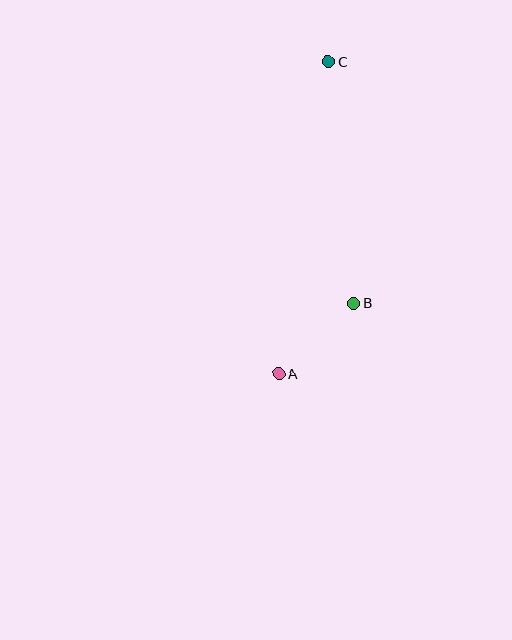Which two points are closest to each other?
Points A and B are closest to each other.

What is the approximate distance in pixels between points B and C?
The distance between B and C is approximately 243 pixels.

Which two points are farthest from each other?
Points A and C are farthest from each other.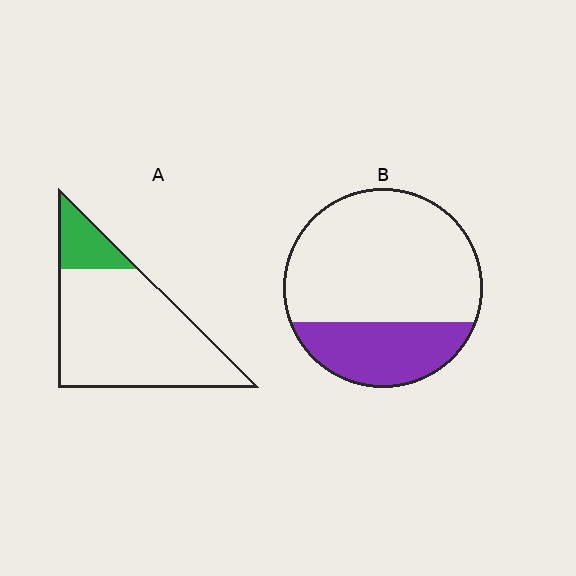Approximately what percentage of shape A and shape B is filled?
A is approximately 15% and B is approximately 30%.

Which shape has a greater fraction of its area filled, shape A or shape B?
Shape B.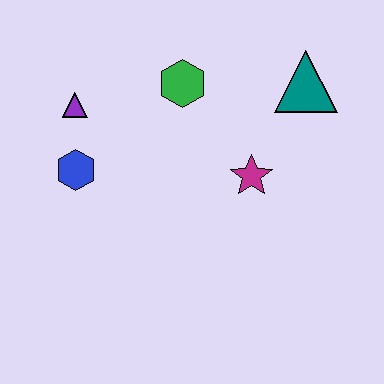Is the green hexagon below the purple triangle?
No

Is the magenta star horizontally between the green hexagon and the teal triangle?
Yes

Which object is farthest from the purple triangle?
The teal triangle is farthest from the purple triangle.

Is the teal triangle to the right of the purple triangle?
Yes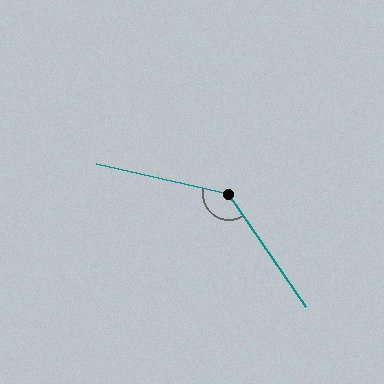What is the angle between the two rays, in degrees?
Approximately 137 degrees.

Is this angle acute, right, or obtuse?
It is obtuse.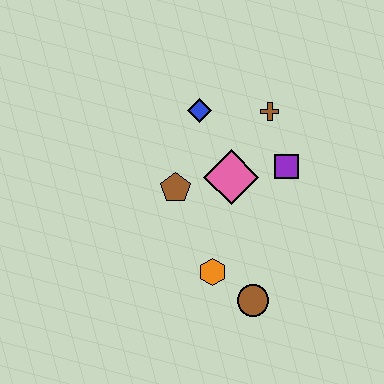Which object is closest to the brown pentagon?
The pink diamond is closest to the brown pentagon.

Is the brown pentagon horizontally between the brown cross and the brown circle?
No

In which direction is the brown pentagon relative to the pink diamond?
The brown pentagon is to the left of the pink diamond.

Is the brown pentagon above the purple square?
No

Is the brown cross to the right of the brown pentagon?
Yes